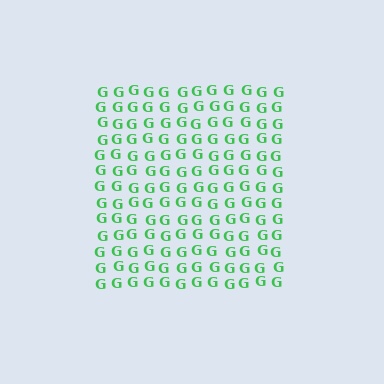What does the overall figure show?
The overall figure shows a square.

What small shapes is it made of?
It is made of small letter G's.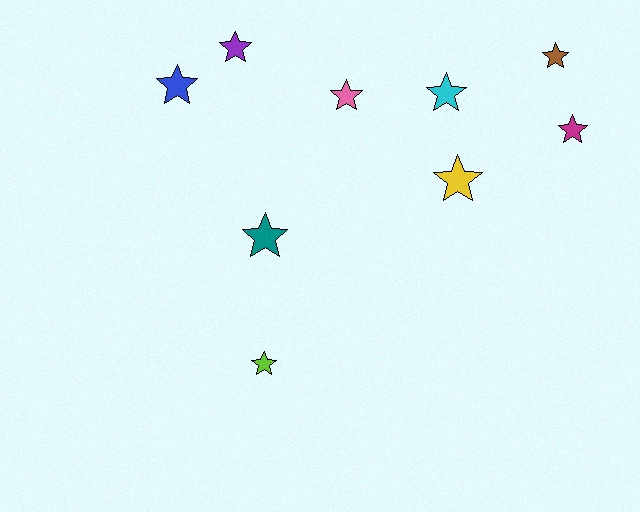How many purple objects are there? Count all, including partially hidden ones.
There is 1 purple object.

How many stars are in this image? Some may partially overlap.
There are 9 stars.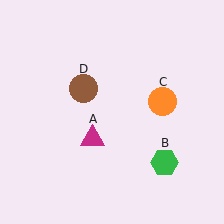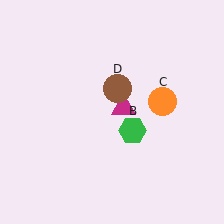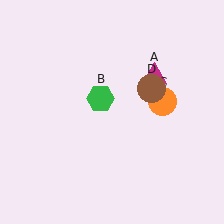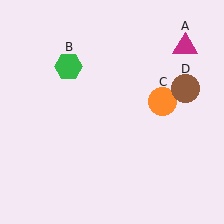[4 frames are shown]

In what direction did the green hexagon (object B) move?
The green hexagon (object B) moved up and to the left.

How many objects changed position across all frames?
3 objects changed position: magenta triangle (object A), green hexagon (object B), brown circle (object D).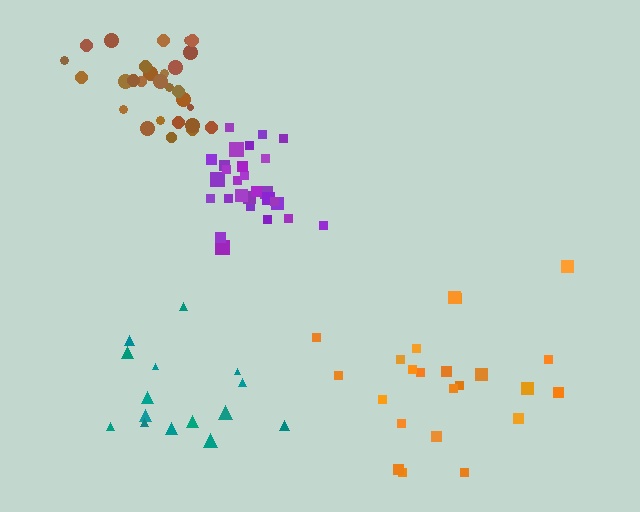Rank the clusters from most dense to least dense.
purple, brown, teal, orange.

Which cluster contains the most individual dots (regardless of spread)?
Brown (29).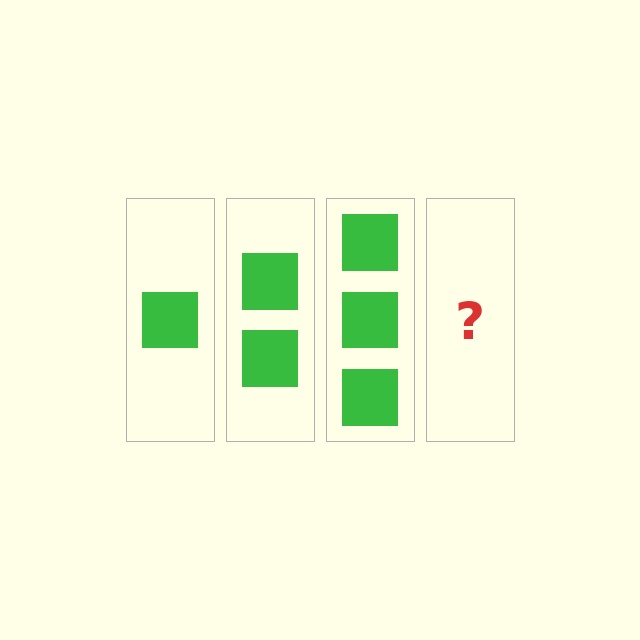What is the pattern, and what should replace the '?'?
The pattern is that each step adds one more square. The '?' should be 4 squares.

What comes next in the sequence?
The next element should be 4 squares.